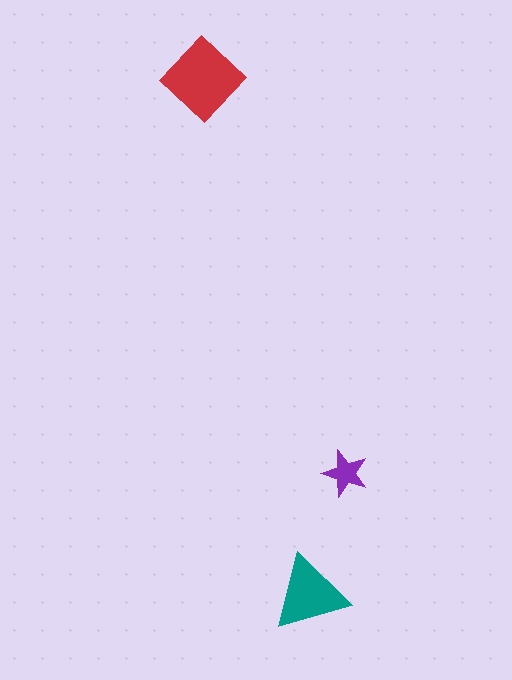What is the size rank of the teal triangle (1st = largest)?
2nd.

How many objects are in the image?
There are 3 objects in the image.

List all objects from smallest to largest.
The purple star, the teal triangle, the red diamond.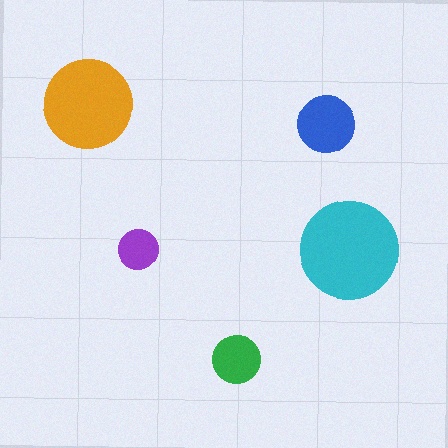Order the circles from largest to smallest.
the cyan one, the orange one, the blue one, the green one, the purple one.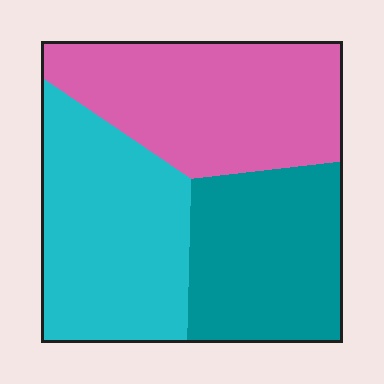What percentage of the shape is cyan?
Cyan covers around 35% of the shape.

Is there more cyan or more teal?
Cyan.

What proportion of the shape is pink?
Pink covers 36% of the shape.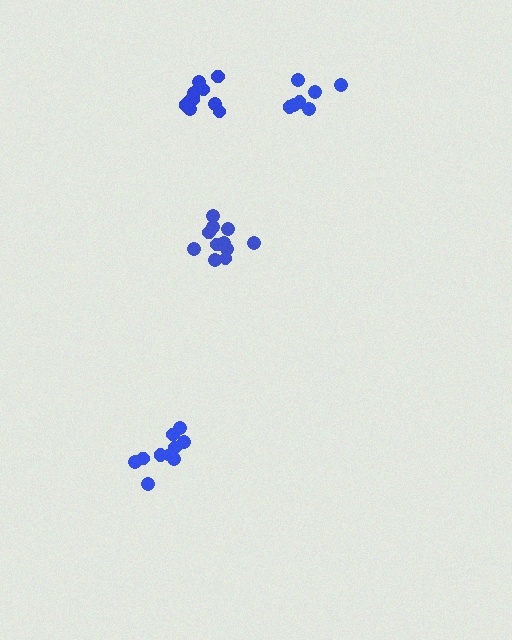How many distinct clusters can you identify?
There are 4 distinct clusters.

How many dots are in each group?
Group 1: 11 dots, Group 2: 11 dots, Group 3: 7 dots, Group 4: 10 dots (39 total).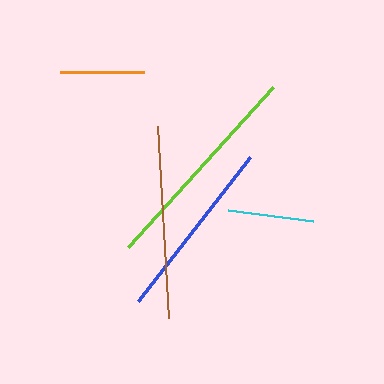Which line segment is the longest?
The lime line is the longest at approximately 216 pixels.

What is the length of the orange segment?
The orange segment is approximately 84 pixels long.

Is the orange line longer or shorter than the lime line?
The lime line is longer than the orange line.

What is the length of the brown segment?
The brown segment is approximately 192 pixels long.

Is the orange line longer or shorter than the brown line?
The brown line is longer than the orange line.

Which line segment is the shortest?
The orange line is the shortest at approximately 84 pixels.